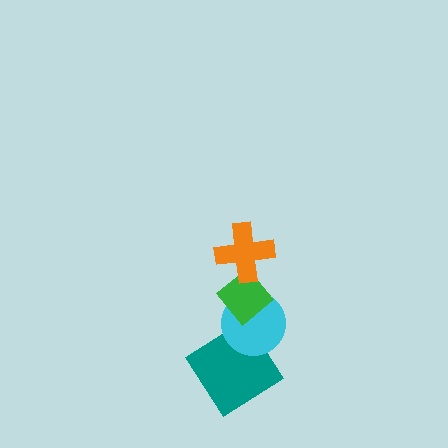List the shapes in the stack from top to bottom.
From top to bottom: the orange cross, the green diamond, the cyan circle, the teal diamond.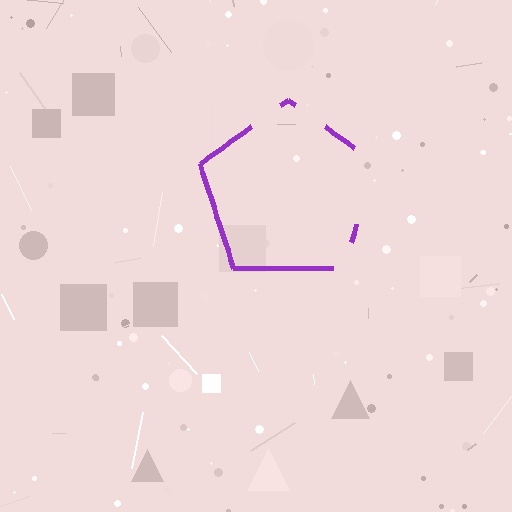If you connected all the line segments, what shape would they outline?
They would outline a pentagon.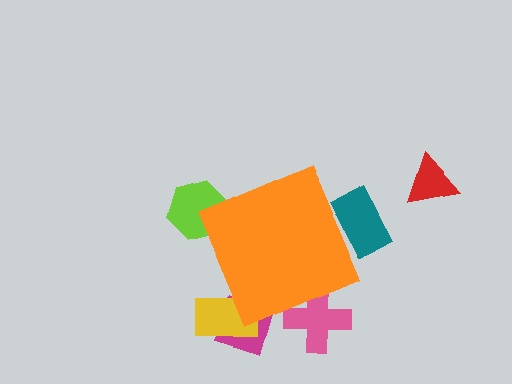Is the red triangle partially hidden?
No, the red triangle is fully visible.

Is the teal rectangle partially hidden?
Yes, the teal rectangle is partially hidden behind the orange diamond.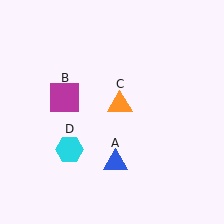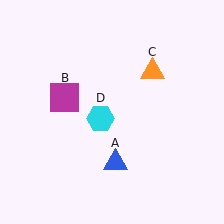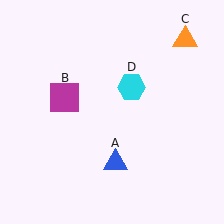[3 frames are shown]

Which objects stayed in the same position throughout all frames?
Blue triangle (object A) and magenta square (object B) remained stationary.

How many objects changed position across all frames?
2 objects changed position: orange triangle (object C), cyan hexagon (object D).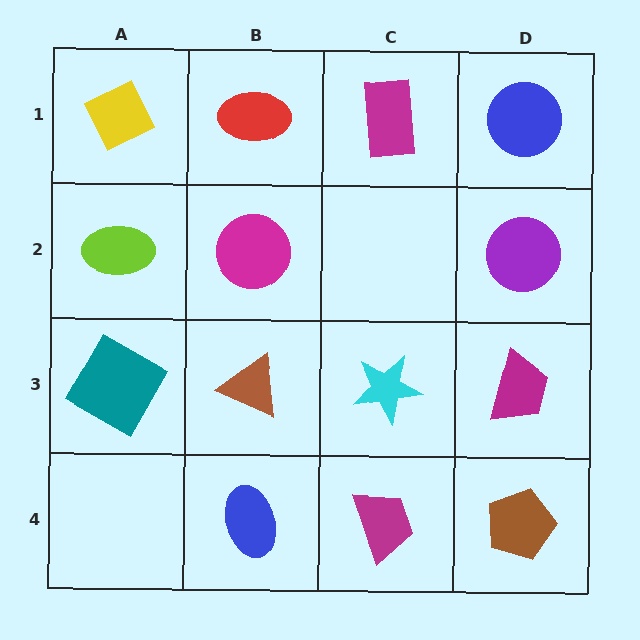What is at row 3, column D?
A magenta trapezoid.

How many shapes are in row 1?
4 shapes.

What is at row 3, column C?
A cyan star.